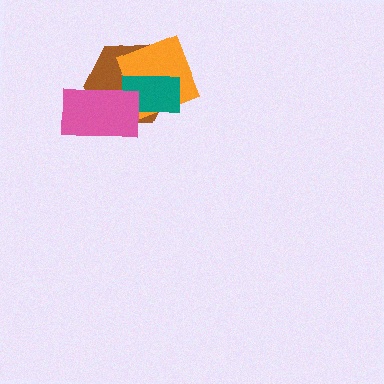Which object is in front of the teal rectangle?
The pink rectangle is in front of the teal rectangle.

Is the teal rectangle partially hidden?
Yes, it is partially covered by another shape.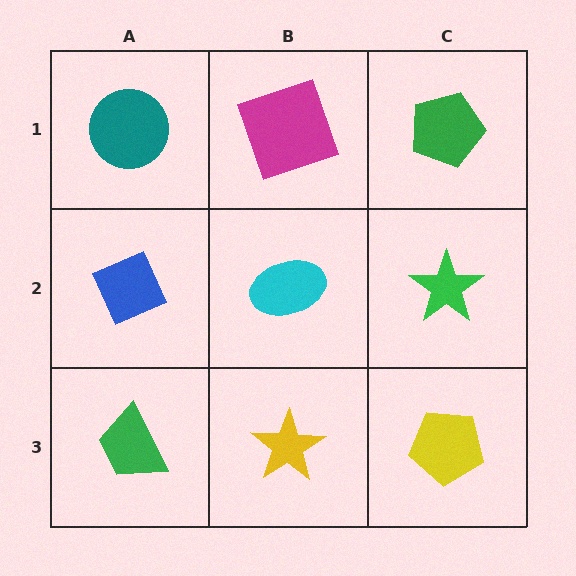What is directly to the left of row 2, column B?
A blue diamond.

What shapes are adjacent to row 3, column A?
A blue diamond (row 2, column A), a yellow star (row 3, column B).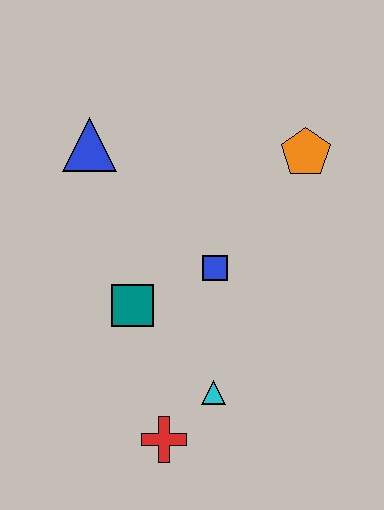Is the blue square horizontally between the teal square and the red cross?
No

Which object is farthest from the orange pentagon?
The red cross is farthest from the orange pentagon.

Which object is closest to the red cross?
The cyan triangle is closest to the red cross.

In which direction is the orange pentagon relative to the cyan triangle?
The orange pentagon is above the cyan triangle.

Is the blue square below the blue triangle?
Yes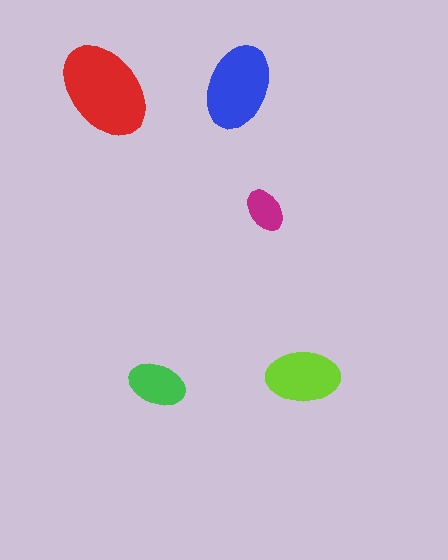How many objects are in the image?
There are 5 objects in the image.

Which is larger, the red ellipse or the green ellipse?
The red one.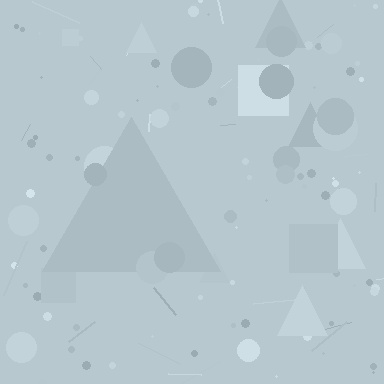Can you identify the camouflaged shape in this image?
The camouflaged shape is a triangle.